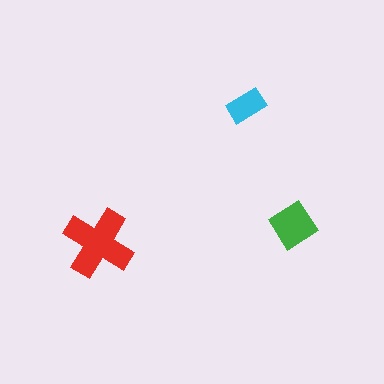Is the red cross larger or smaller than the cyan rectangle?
Larger.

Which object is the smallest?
The cyan rectangle.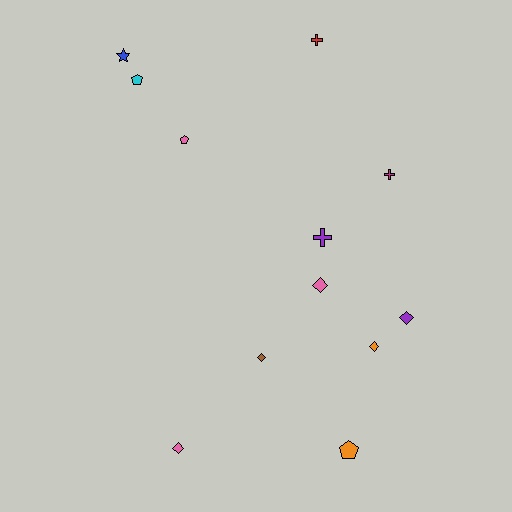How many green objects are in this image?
There are no green objects.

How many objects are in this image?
There are 12 objects.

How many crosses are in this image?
There are 3 crosses.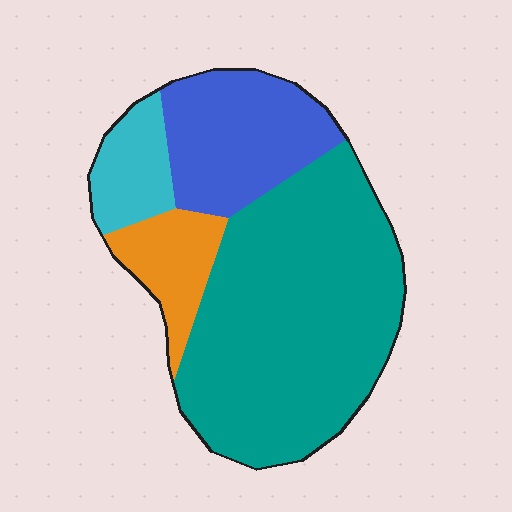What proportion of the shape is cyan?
Cyan takes up about one tenth (1/10) of the shape.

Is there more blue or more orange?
Blue.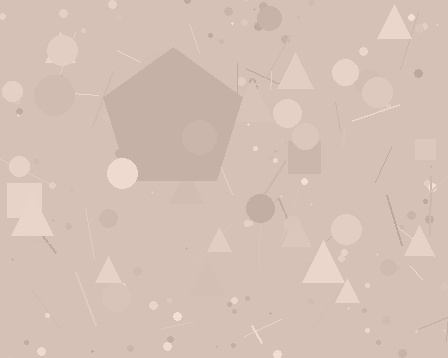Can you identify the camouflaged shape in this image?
The camouflaged shape is a pentagon.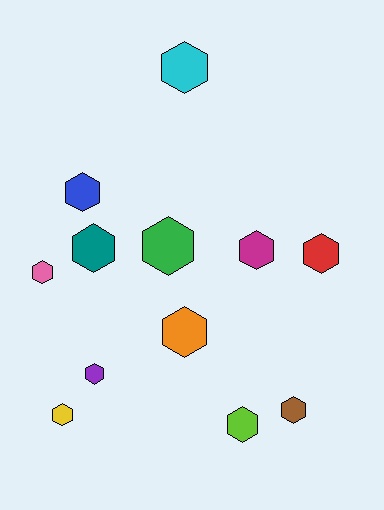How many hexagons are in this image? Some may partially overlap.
There are 12 hexagons.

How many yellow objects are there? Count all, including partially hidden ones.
There is 1 yellow object.